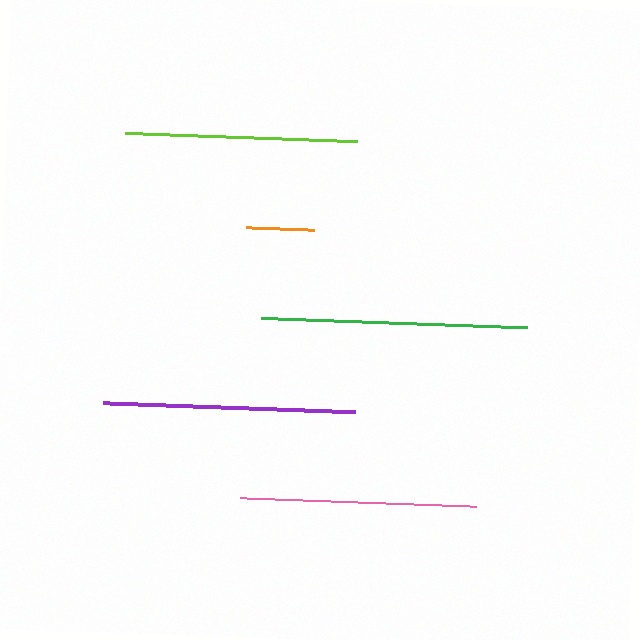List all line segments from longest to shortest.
From longest to shortest: green, purple, pink, lime, orange.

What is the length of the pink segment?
The pink segment is approximately 237 pixels long.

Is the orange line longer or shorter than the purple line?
The purple line is longer than the orange line.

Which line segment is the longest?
The green line is the longest at approximately 266 pixels.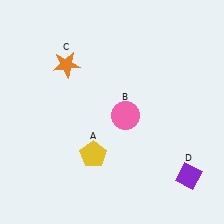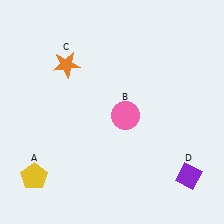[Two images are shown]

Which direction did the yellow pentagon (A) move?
The yellow pentagon (A) moved left.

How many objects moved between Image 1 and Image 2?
1 object moved between the two images.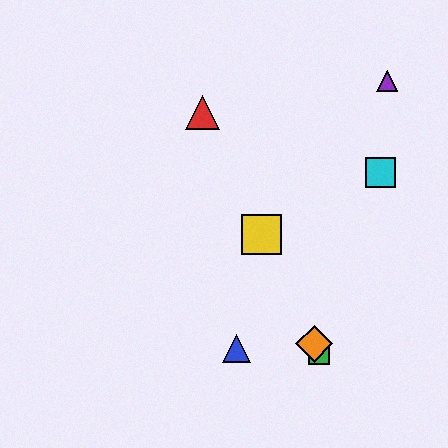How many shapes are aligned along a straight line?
4 shapes (the red triangle, the green square, the yellow square, the orange diamond) are aligned along a straight line.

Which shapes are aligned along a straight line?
The red triangle, the green square, the yellow square, the orange diamond are aligned along a straight line.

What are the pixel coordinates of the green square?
The green square is at (319, 354).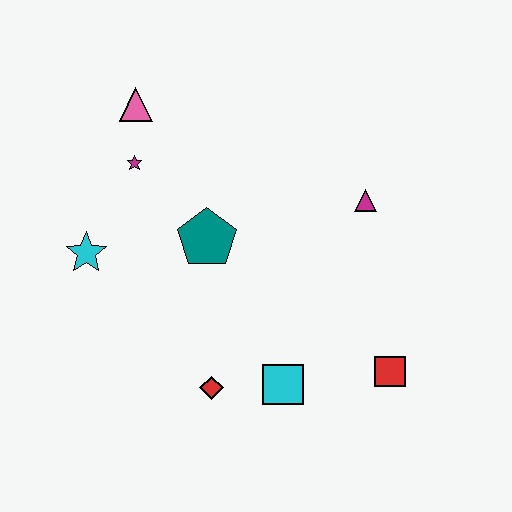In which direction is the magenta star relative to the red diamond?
The magenta star is above the red diamond.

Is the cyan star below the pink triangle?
Yes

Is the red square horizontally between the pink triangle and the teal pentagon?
No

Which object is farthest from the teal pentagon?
The red square is farthest from the teal pentagon.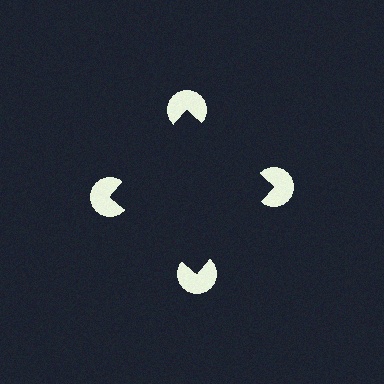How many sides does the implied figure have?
4 sides.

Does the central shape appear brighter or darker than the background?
It typically appears slightly darker than the background, even though no actual brightness change is drawn.